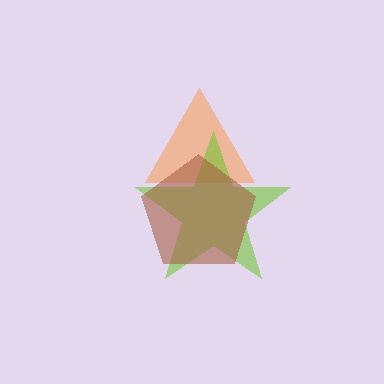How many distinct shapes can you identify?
There are 3 distinct shapes: an orange triangle, a lime star, a brown pentagon.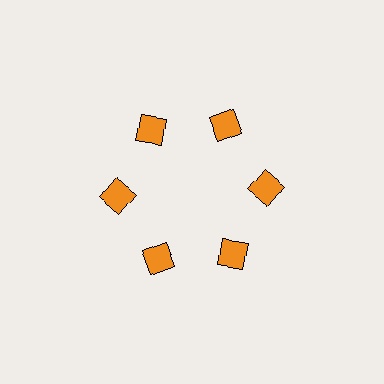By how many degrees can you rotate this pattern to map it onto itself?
The pattern maps onto itself every 60 degrees of rotation.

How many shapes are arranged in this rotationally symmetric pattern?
There are 6 shapes, arranged in 6 groups of 1.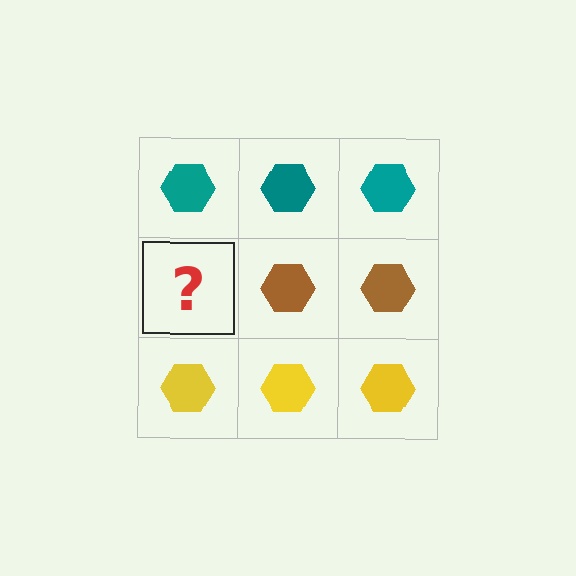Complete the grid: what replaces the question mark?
The question mark should be replaced with a brown hexagon.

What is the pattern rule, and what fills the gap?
The rule is that each row has a consistent color. The gap should be filled with a brown hexagon.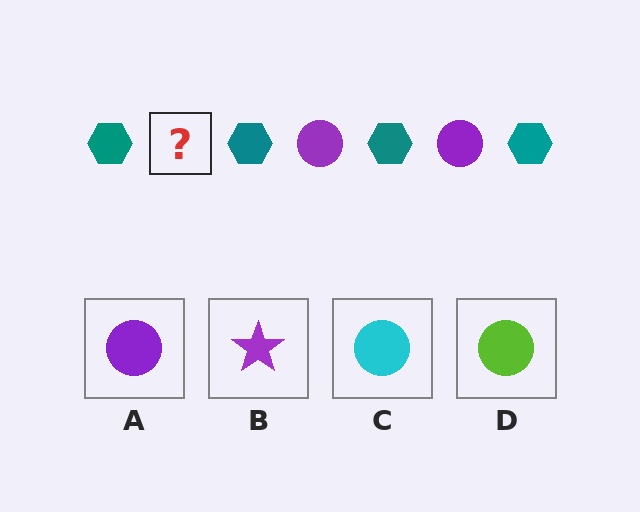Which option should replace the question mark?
Option A.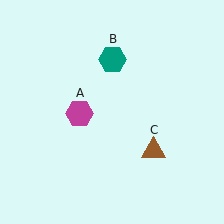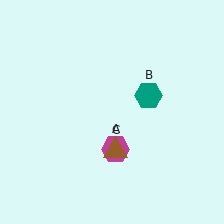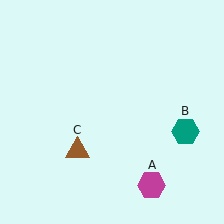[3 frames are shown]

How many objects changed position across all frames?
3 objects changed position: magenta hexagon (object A), teal hexagon (object B), brown triangle (object C).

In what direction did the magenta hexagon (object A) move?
The magenta hexagon (object A) moved down and to the right.